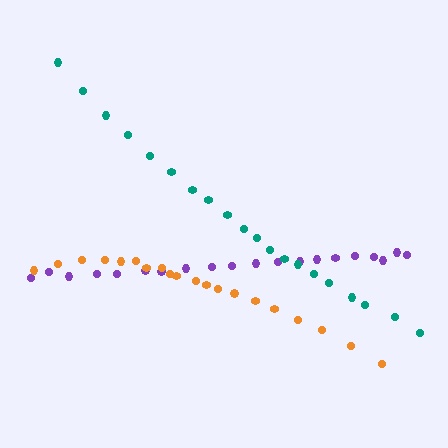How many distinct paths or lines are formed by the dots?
There are 3 distinct paths.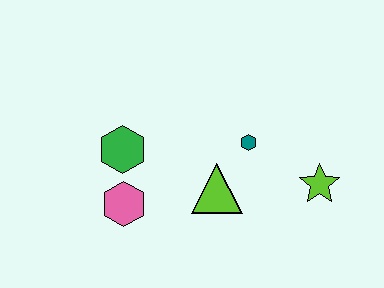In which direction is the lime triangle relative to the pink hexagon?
The lime triangle is to the right of the pink hexagon.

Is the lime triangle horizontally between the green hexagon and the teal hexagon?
Yes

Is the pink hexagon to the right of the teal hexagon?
No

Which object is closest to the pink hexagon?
The green hexagon is closest to the pink hexagon.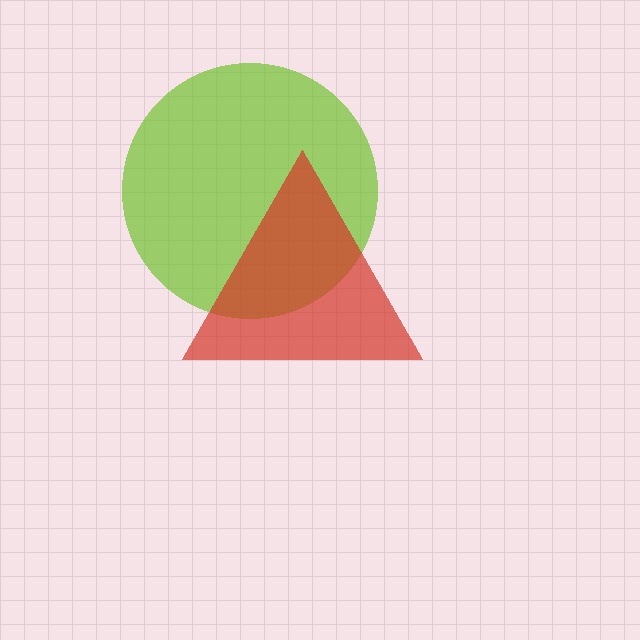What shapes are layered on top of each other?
The layered shapes are: a lime circle, a red triangle.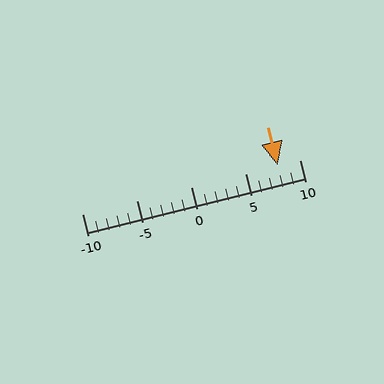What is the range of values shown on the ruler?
The ruler shows values from -10 to 10.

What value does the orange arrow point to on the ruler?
The orange arrow points to approximately 8.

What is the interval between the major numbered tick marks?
The major tick marks are spaced 5 units apart.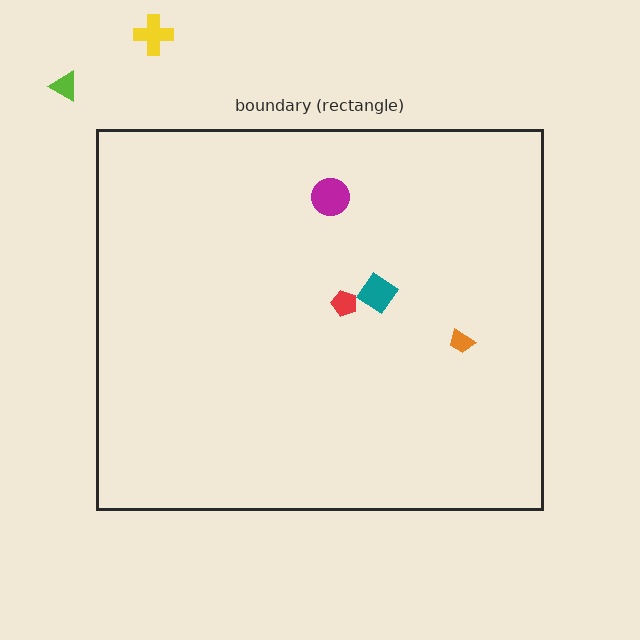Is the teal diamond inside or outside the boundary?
Inside.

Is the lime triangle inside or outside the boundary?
Outside.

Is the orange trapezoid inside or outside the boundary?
Inside.